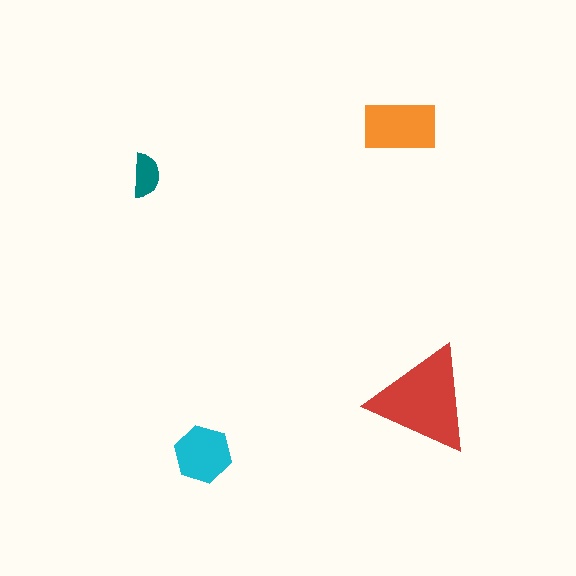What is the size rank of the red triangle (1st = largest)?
1st.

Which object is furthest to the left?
The teal semicircle is leftmost.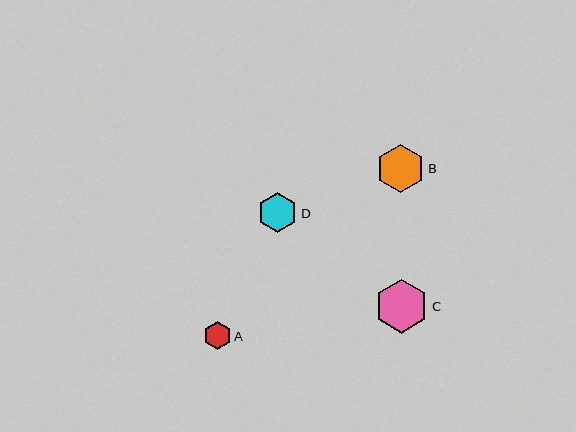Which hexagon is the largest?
Hexagon C is the largest with a size of approximately 54 pixels.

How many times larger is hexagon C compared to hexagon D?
Hexagon C is approximately 1.4 times the size of hexagon D.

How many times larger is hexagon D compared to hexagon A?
Hexagon D is approximately 1.5 times the size of hexagon A.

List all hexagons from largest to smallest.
From largest to smallest: C, B, D, A.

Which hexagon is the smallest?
Hexagon A is the smallest with a size of approximately 28 pixels.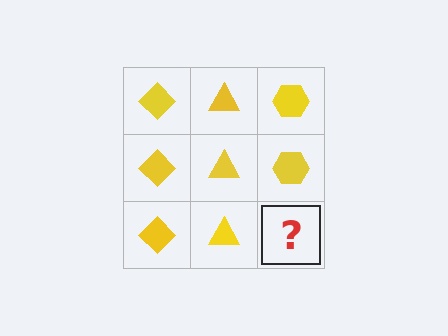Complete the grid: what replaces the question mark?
The question mark should be replaced with a yellow hexagon.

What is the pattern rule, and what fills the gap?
The rule is that each column has a consistent shape. The gap should be filled with a yellow hexagon.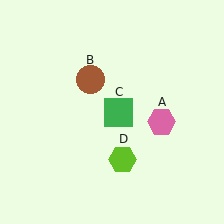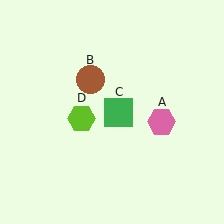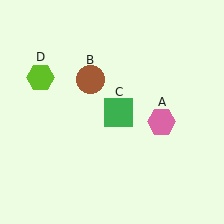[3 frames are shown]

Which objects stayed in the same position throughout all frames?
Pink hexagon (object A) and brown circle (object B) and green square (object C) remained stationary.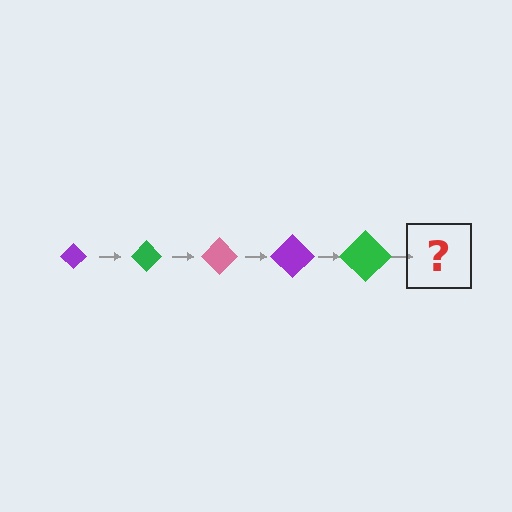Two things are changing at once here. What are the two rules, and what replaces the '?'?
The two rules are that the diamond grows larger each step and the color cycles through purple, green, and pink. The '?' should be a pink diamond, larger than the previous one.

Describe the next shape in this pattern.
It should be a pink diamond, larger than the previous one.